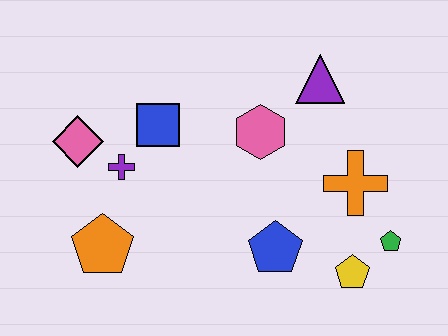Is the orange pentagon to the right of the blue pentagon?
No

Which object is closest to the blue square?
The purple cross is closest to the blue square.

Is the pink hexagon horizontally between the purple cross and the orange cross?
Yes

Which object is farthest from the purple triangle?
The orange pentagon is farthest from the purple triangle.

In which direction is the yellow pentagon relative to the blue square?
The yellow pentagon is to the right of the blue square.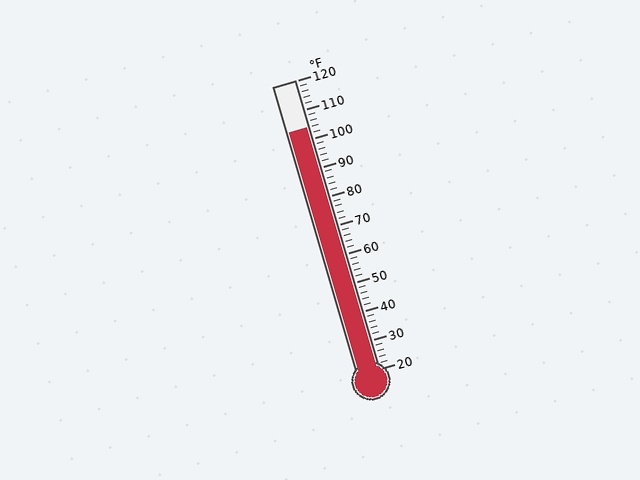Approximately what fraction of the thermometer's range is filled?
The thermometer is filled to approximately 85% of its range.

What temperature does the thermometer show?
The thermometer shows approximately 104°F.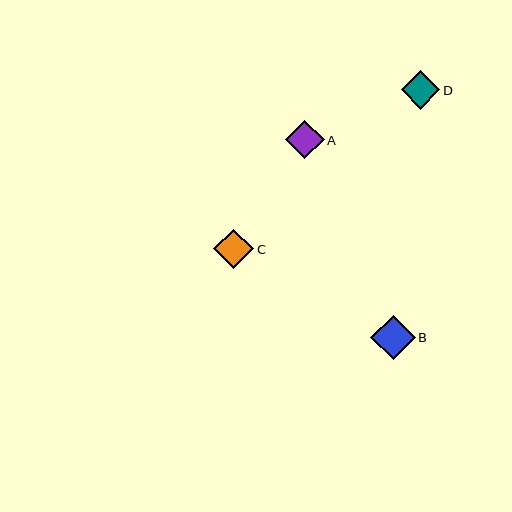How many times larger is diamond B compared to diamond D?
Diamond B is approximately 1.2 times the size of diamond D.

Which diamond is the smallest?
Diamond A is the smallest with a size of approximately 38 pixels.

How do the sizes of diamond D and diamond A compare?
Diamond D and diamond A are approximately the same size.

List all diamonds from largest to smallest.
From largest to smallest: B, C, D, A.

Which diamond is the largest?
Diamond B is the largest with a size of approximately 44 pixels.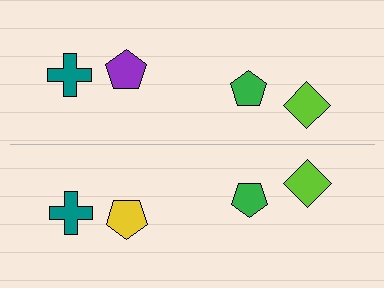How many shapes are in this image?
There are 8 shapes in this image.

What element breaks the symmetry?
The yellow pentagon on the bottom side breaks the symmetry — its mirror counterpart is purple.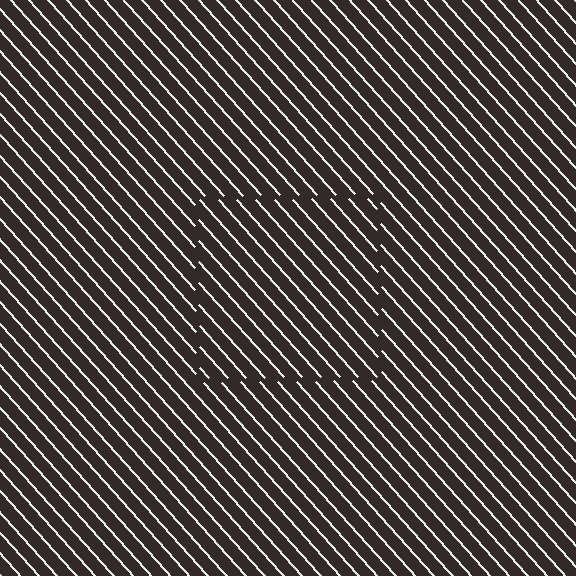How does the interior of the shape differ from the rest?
The interior of the shape contains the same grating, shifted by half a period — the contour is defined by the phase discontinuity where line-ends from the inner and outer gratings abut.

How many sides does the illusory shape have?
4 sides — the line-ends trace a square.